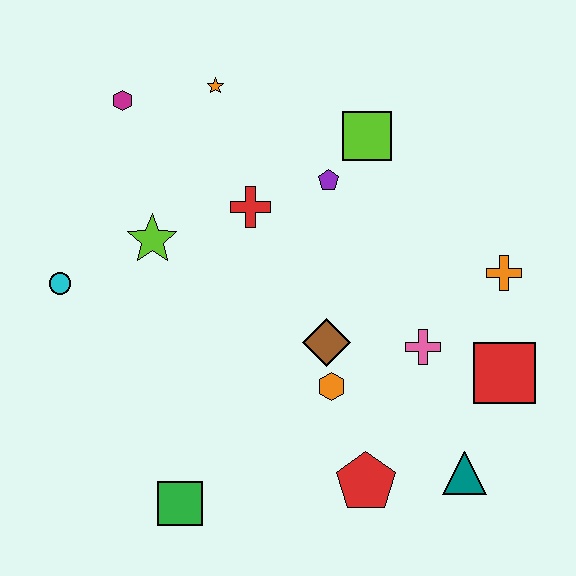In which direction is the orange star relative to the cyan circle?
The orange star is above the cyan circle.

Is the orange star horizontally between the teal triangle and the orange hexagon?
No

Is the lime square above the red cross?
Yes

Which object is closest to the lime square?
The purple pentagon is closest to the lime square.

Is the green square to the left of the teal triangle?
Yes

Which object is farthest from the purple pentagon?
The green square is farthest from the purple pentagon.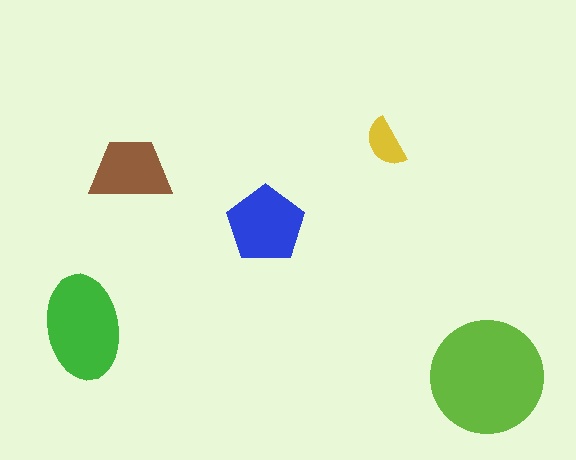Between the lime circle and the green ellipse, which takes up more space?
The lime circle.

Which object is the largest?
The lime circle.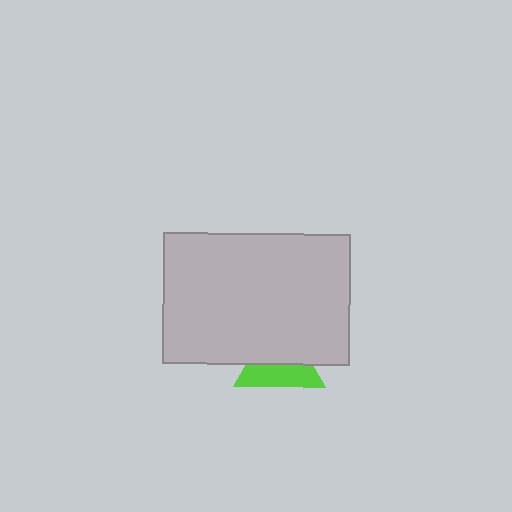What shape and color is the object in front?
The object in front is a light gray rectangle.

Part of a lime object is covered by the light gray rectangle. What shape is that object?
It is a triangle.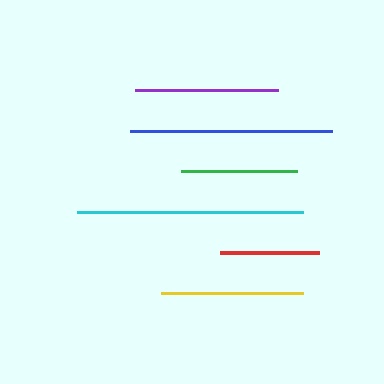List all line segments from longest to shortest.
From longest to shortest: cyan, blue, purple, yellow, green, red.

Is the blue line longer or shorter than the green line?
The blue line is longer than the green line.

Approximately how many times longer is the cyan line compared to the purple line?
The cyan line is approximately 1.6 times the length of the purple line.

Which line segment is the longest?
The cyan line is the longest at approximately 226 pixels.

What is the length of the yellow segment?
The yellow segment is approximately 142 pixels long.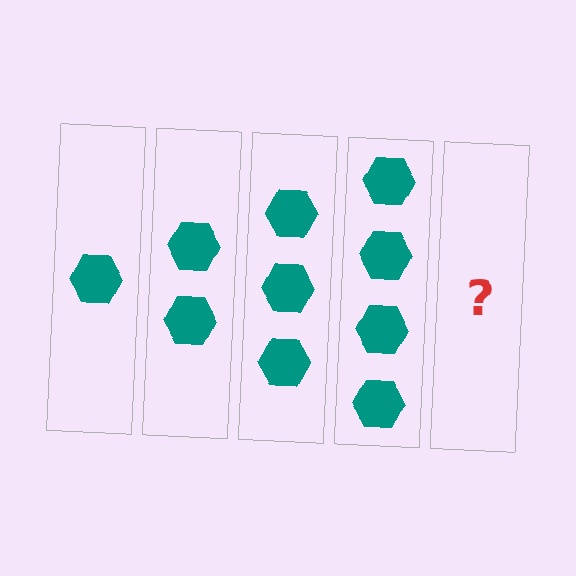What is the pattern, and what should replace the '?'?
The pattern is that each step adds one more hexagon. The '?' should be 5 hexagons.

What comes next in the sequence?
The next element should be 5 hexagons.